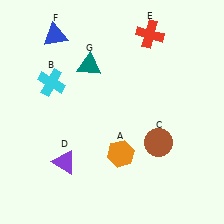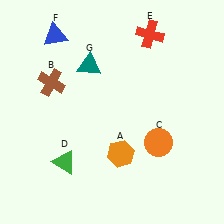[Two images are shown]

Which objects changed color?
B changed from cyan to brown. C changed from brown to orange. D changed from purple to green.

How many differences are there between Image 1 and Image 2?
There are 3 differences between the two images.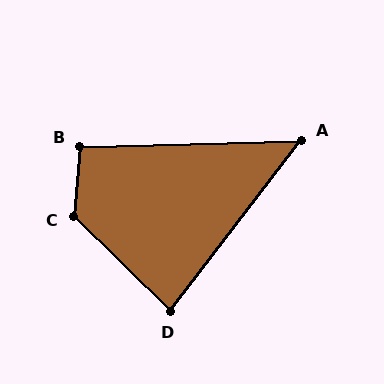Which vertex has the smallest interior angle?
A, at approximately 51 degrees.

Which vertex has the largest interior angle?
C, at approximately 129 degrees.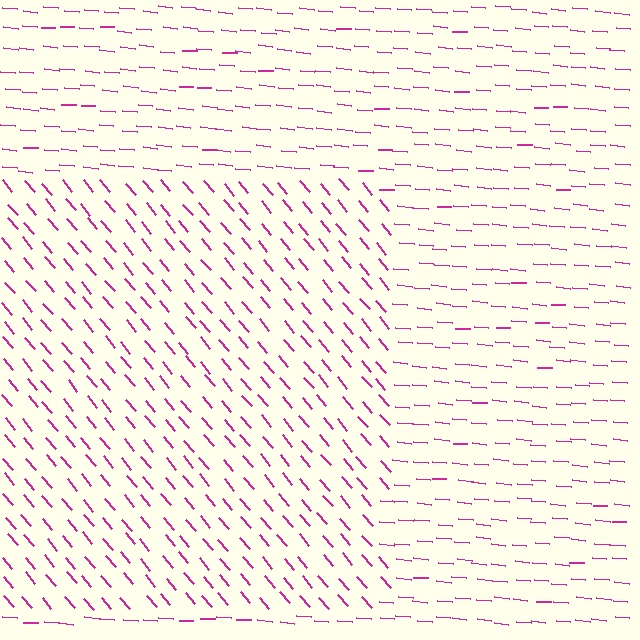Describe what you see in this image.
The image is filled with small magenta line segments. A rectangle region in the image has lines oriented differently from the surrounding lines, creating a visible texture boundary.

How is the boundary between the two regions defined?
The boundary is defined purely by a change in line orientation (approximately 45 degrees difference). All lines are the same color and thickness.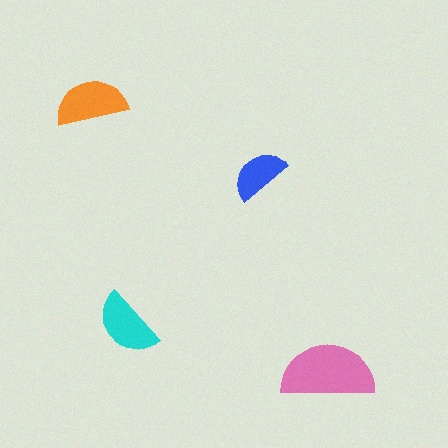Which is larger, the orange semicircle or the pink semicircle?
The pink one.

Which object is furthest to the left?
The orange semicircle is leftmost.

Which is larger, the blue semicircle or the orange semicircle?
The orange one.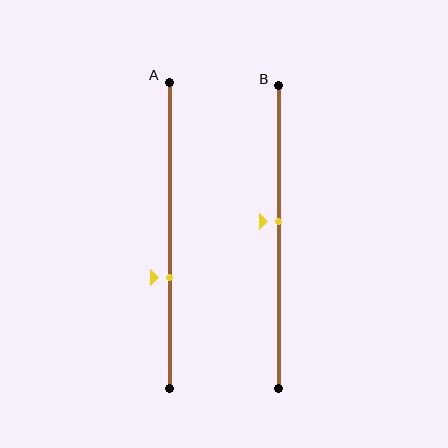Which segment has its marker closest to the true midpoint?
Segment B has its marker closest to the true midpoint.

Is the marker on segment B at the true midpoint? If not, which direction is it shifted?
No, the marker on segment B is shifted upward by about 5% of the segment length.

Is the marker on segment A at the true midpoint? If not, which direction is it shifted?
No, the marker on segment A is shifted downward by about 14% of the segment length.